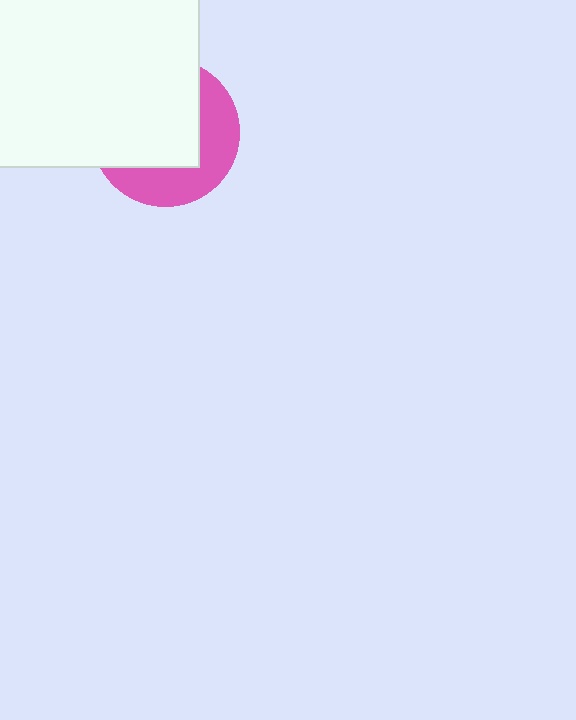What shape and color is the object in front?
The object in front is a white square.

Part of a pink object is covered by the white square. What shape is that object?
It is a circle.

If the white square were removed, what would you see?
You would see the complete pink circle.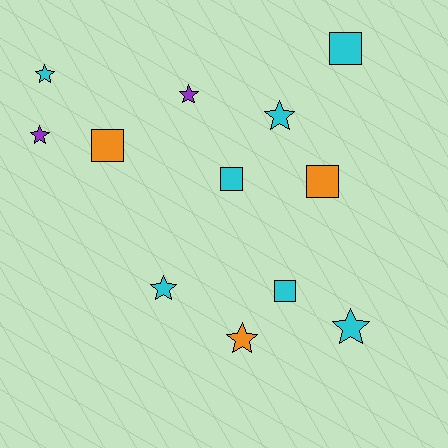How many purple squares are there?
There are no purple squares.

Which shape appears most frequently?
Star, with 7 objects.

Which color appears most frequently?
Cyan, with 7 objects.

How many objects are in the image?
There are 12 objects.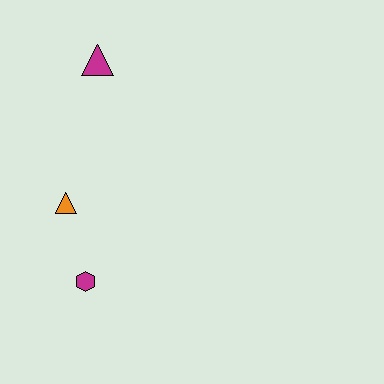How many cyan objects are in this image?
There are no cyan objects.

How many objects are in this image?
There are 3 objects.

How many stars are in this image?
There are no stars.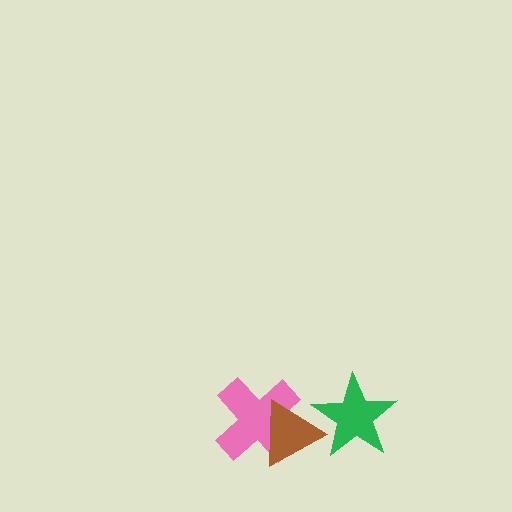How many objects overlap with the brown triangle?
2 objects overlap with the brown triangle.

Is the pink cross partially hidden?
Yes, it is partially covered by another shape.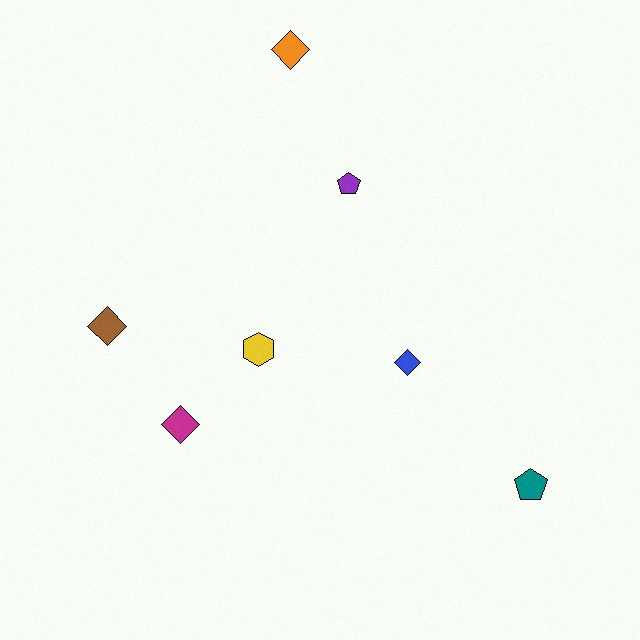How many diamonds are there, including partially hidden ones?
There are 4 diamonds.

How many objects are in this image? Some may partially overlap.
There are 7 objects.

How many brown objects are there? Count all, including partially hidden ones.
There is 1 brown object.